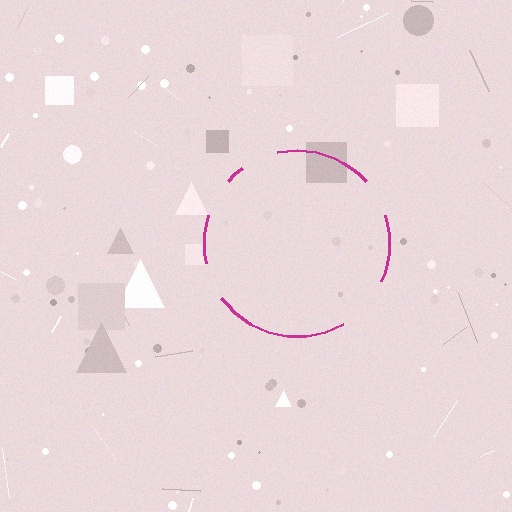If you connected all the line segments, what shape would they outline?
They would outline a circle.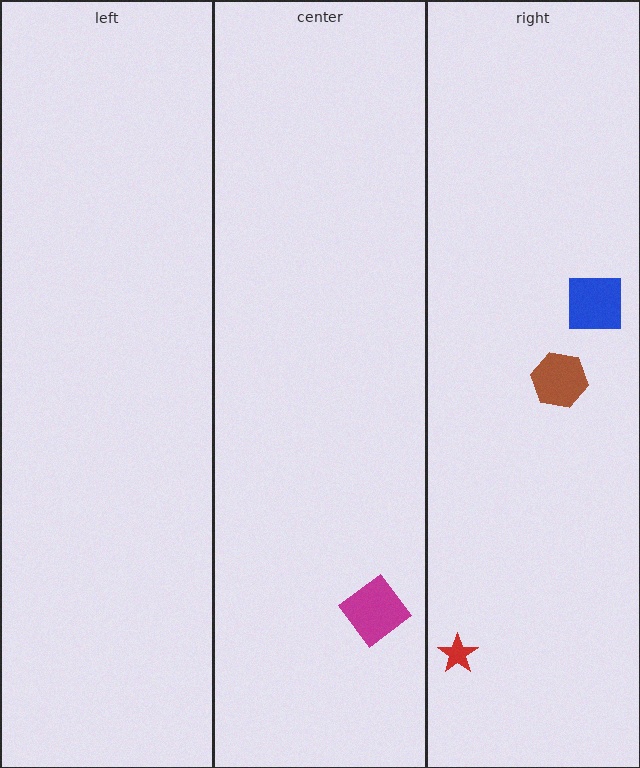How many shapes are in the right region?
3.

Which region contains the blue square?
The right region.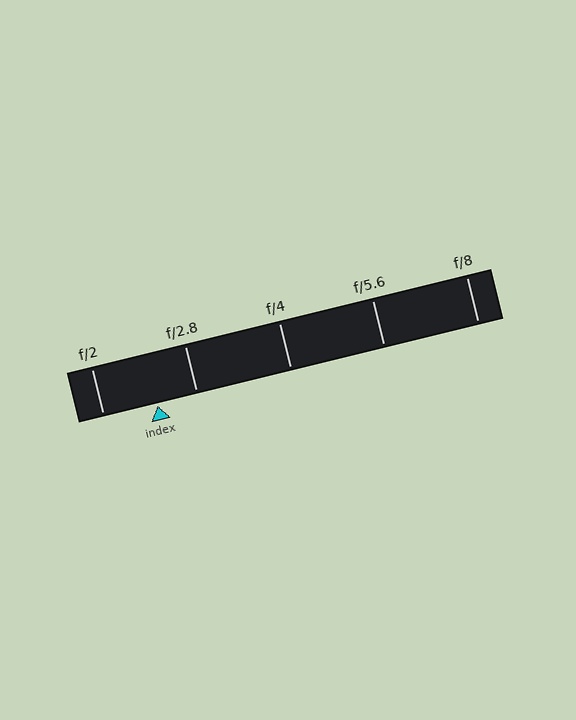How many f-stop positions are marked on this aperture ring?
There are 5 f-stop positions marked.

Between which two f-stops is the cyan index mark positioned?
The index mark is between f/2 and f/2.8.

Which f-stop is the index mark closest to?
The index mark is closest to f/2.8.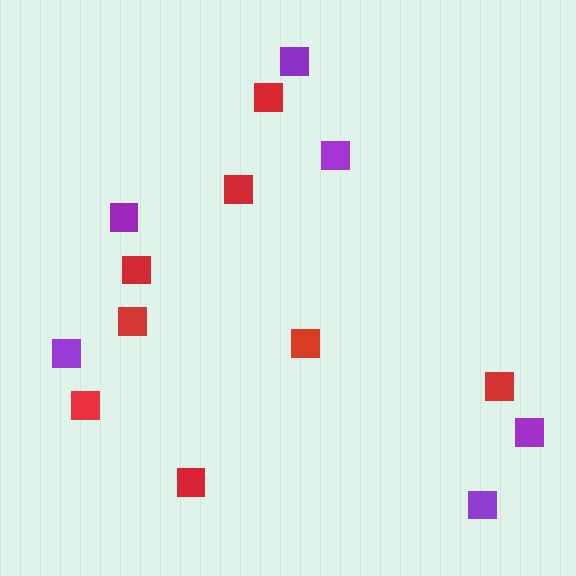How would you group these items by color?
There are 2 groups: one group of purple squares (6) and one group of red squares (8).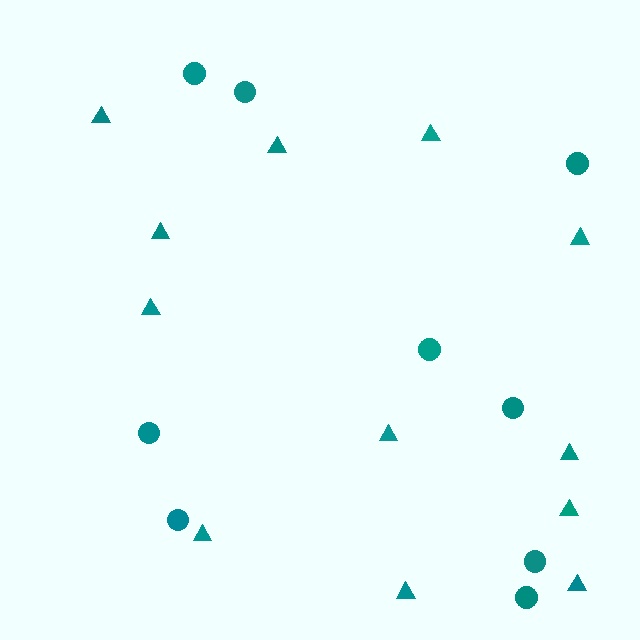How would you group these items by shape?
There are 2 groups: one group of circles (9) and one group of triangles (12).